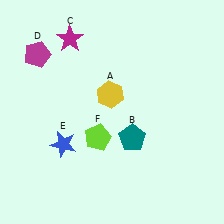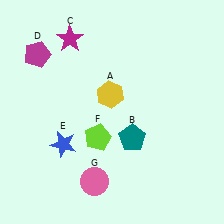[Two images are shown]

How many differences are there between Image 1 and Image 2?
There is 1 difference between the two images.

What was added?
A pink circle (G) was added in Image 2.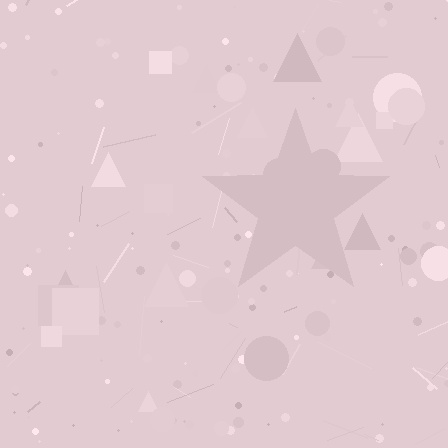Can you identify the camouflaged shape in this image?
The camouflaged shape is a star.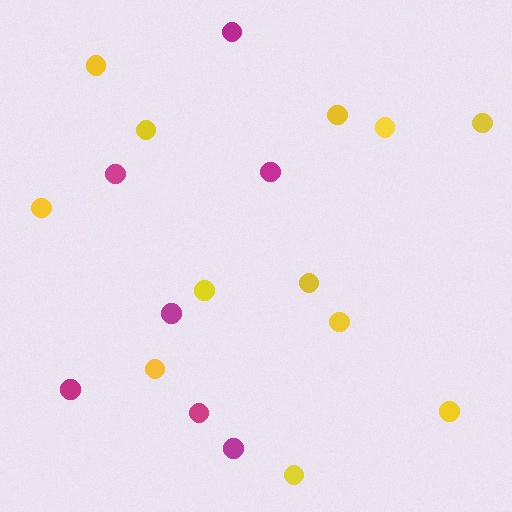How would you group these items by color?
There are 2 groups: one group of yellow circles (12) and one group of magenta circles (7).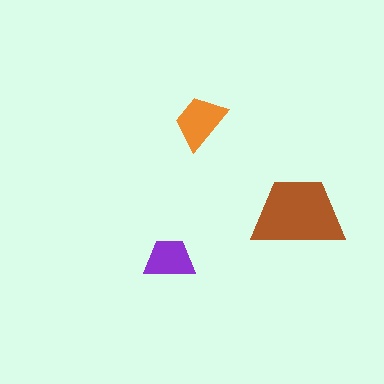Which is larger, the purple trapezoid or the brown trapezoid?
The brown one.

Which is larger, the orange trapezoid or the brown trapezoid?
The brown one.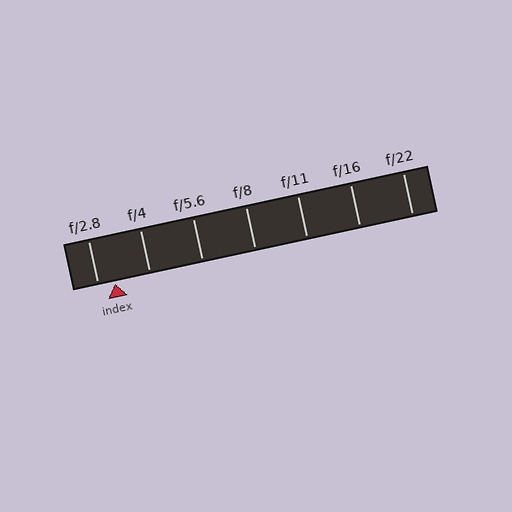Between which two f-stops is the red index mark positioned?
The index mark is between f/2.8 and f/4.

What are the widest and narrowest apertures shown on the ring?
The widest aperture shown is f/2.8 and the narrowest is f/22.